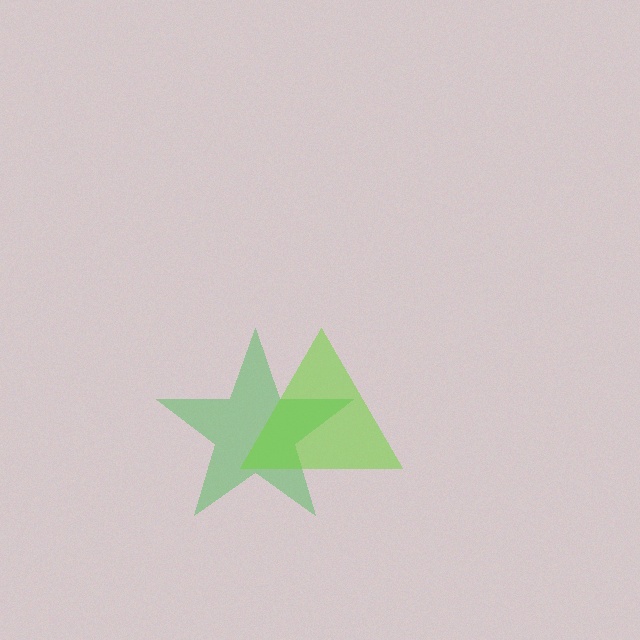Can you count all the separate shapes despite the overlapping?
Yes, there are 2 separate shapes.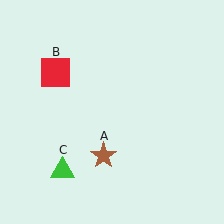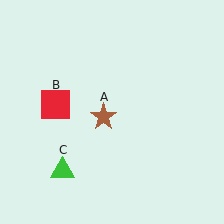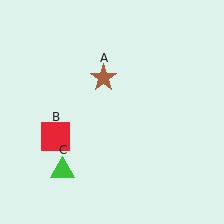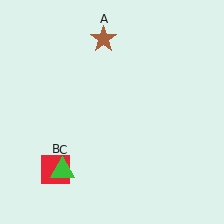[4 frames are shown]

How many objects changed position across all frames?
2 objects changed position: brown star (object A), red square (object B).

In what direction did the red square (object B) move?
The red square (object B) moved down.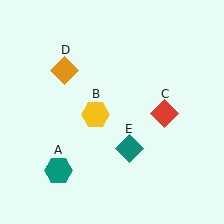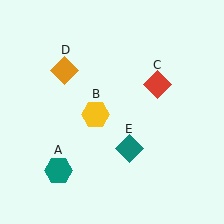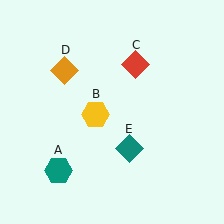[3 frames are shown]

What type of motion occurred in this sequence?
The red diamond (object C) rotated counterclockwise around the center of the scene.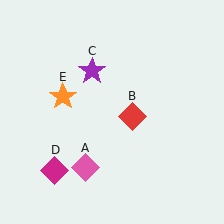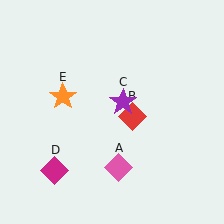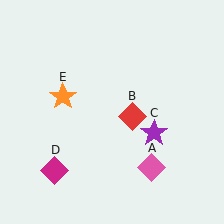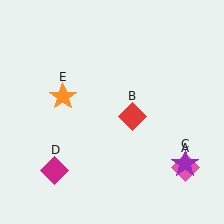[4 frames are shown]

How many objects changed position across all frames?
2 objects changed position: pink diamond (object A), purple star (object C).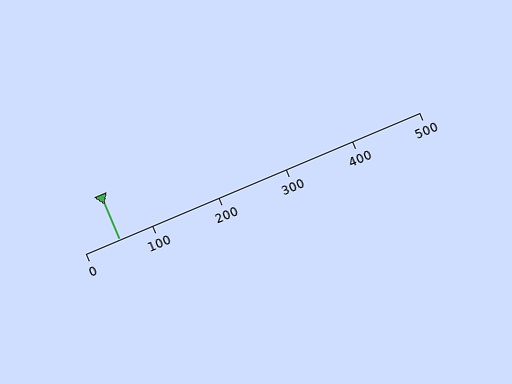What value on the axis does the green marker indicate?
The marker indicates approximately 50.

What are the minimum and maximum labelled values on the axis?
The axis runs from 0 to 500.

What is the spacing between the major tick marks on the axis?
The major ticks are spaced 100 apart.